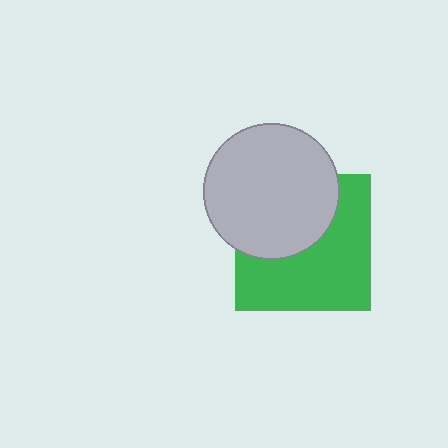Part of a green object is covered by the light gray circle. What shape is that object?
It is a square.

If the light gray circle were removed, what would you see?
You would see the complete green square.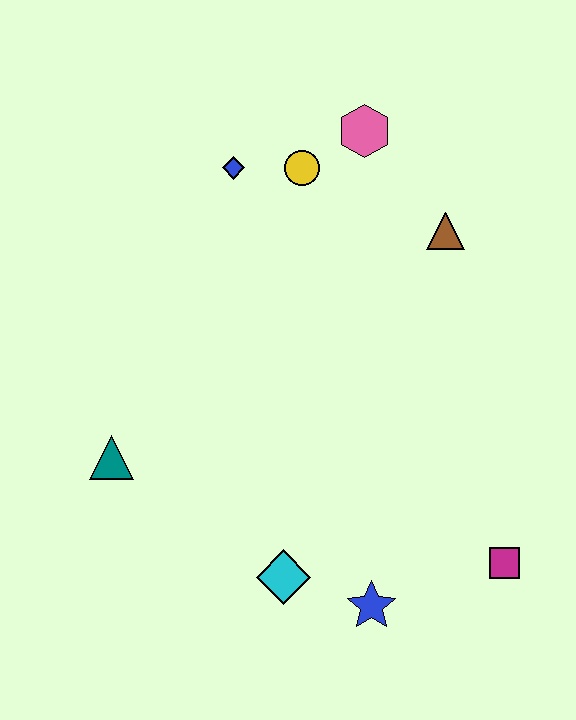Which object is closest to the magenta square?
The blue star is closest to the magenta square.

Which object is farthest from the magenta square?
The blue diamond is farthest from the magenta square.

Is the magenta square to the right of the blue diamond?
Yes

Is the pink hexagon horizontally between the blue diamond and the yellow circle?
No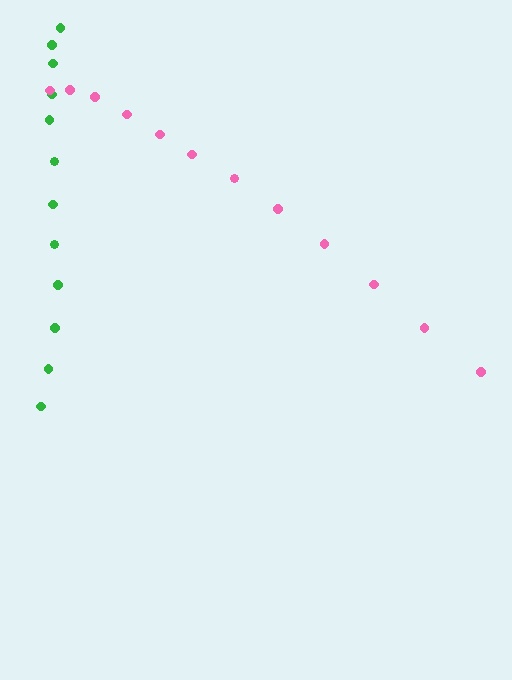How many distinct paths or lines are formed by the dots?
There are 2 distinct paths.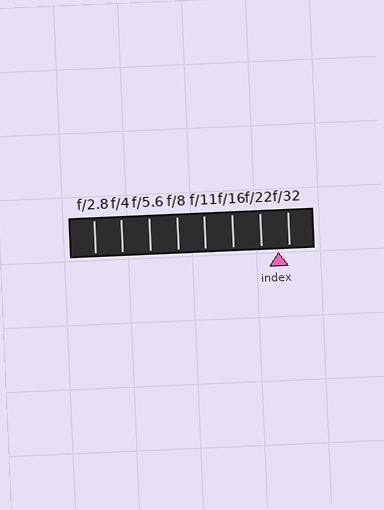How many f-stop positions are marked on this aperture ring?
There are 8 f-stop positions marked.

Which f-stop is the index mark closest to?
The index mark is closest to f/32.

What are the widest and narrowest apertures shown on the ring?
The widest aperture shown is f/2.8 and the narrowest is f/32.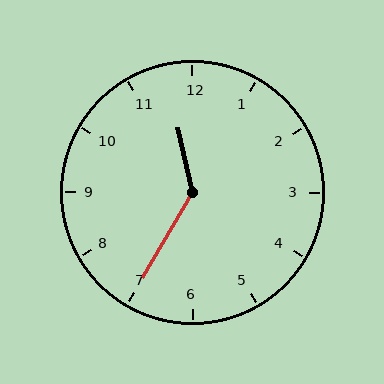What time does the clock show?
11:35.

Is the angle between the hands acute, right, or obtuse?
It is obtuse.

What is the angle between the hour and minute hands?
Approximately 138 degrees.